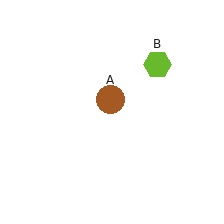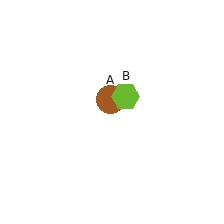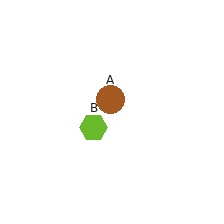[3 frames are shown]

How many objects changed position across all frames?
1 object changed position: lime hexagon (object B).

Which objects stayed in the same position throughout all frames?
Brown circle (object A) remained stationary.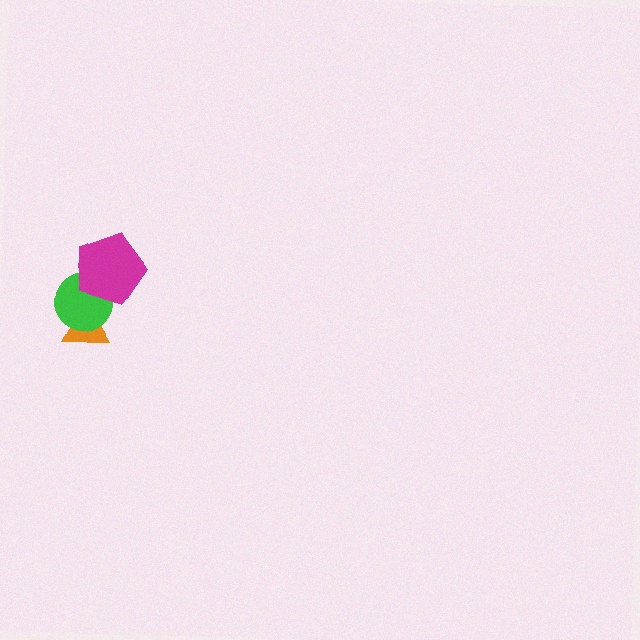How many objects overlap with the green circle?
2 objects overlap with the green circle.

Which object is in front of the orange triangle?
The green circle is in front of the orange triangle.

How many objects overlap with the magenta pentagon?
1 object overlaps with the magenta pentagon.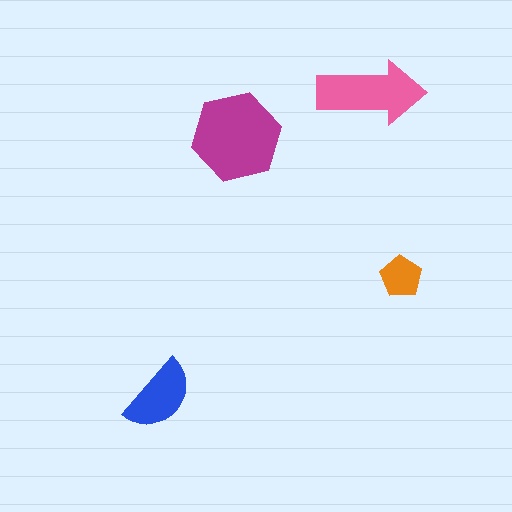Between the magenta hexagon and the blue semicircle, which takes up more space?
The magenta hexagon.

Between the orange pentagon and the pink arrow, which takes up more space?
The pink arrow.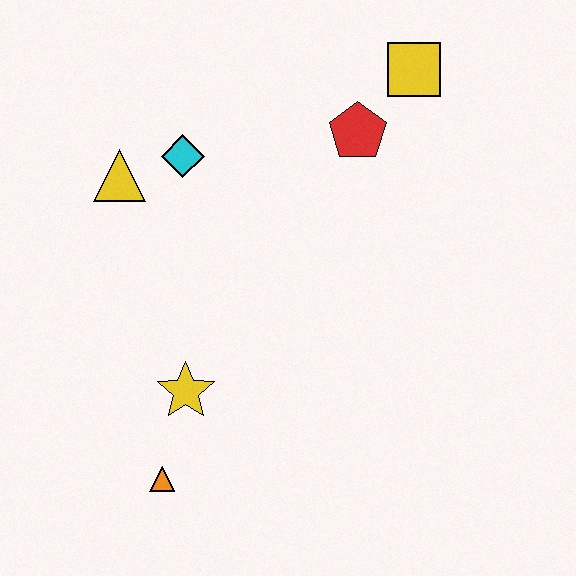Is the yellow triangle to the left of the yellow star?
Yes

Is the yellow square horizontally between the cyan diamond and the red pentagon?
No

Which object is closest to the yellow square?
The red pentagon is closest to the yellow square.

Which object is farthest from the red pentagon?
The orange triangle is farthest from the red pentagon.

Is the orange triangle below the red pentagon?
Yes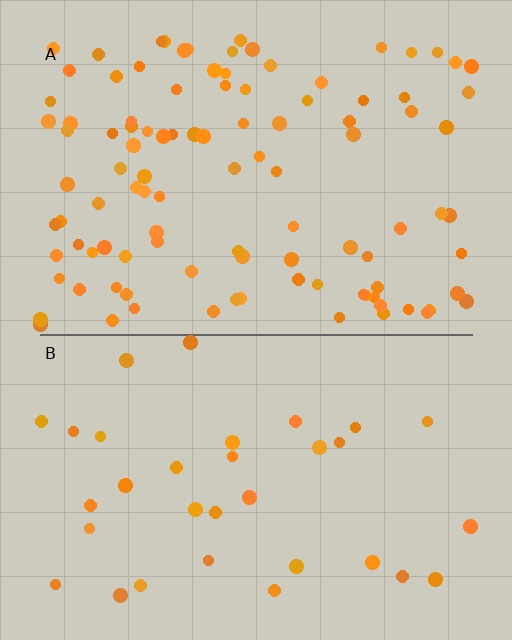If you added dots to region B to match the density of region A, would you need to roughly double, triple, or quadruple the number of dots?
Approximately triple.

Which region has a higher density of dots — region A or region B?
A (the top).